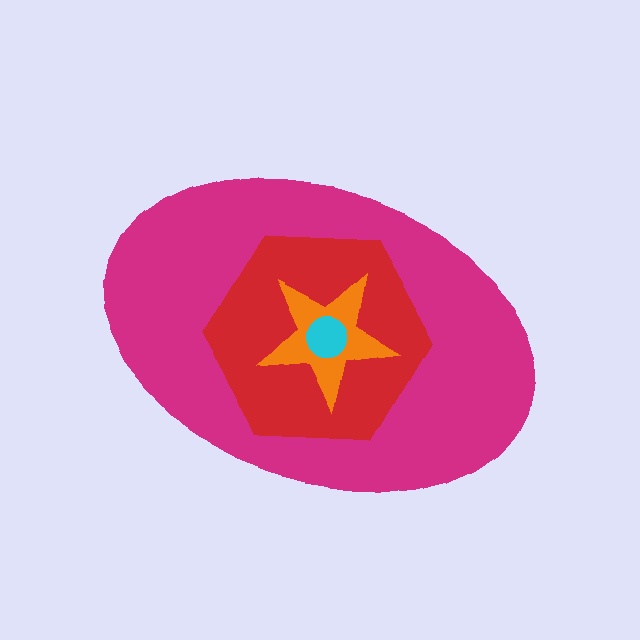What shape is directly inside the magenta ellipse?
The red hexagon.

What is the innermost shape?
The cyan circle.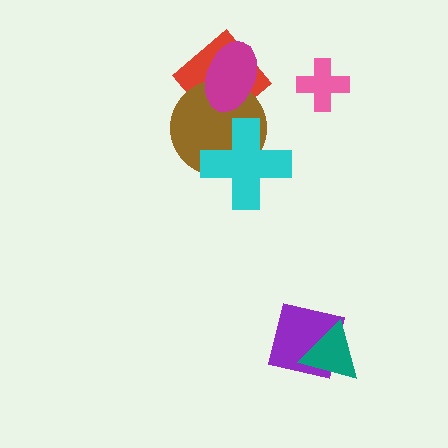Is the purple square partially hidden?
Yes, it is partially covered by another shape.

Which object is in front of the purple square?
The teal triangle is in front of the purple square.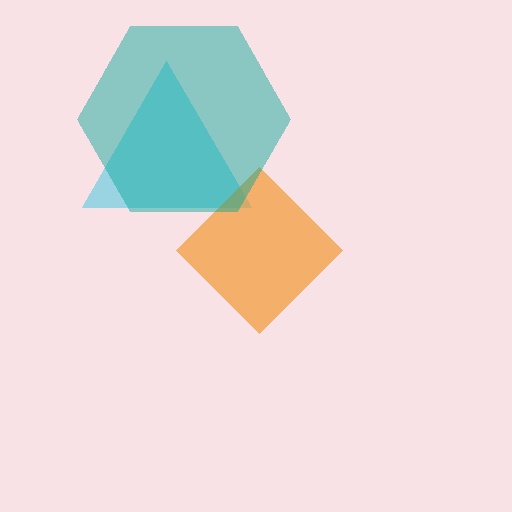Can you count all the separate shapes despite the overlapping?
Yes, there are 3 separate shapes.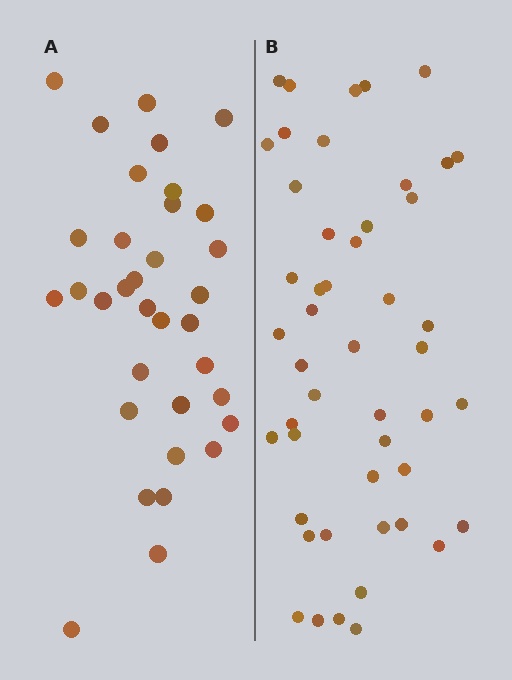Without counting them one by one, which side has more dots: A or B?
Region B (the right region) has more dots.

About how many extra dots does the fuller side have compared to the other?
Region B has approximately 15 more dots than region A.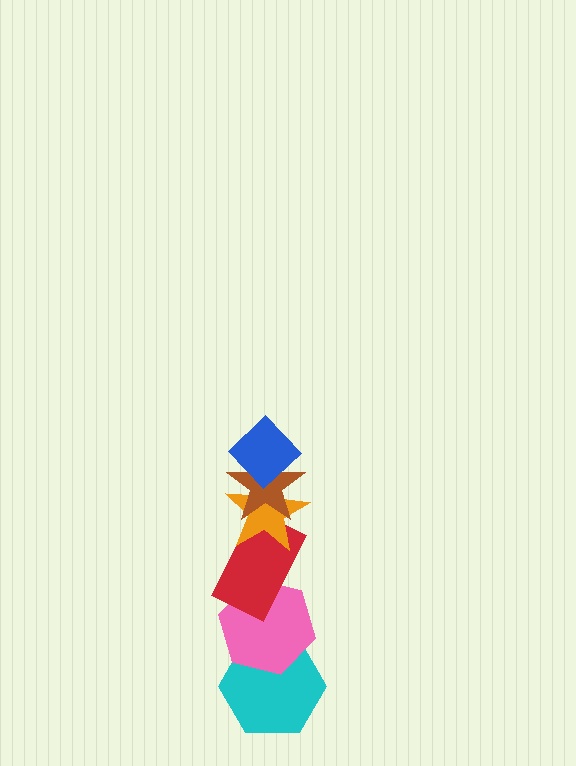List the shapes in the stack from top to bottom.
From top to bottom: the blue diamond, the brown star, the orange star, the red rectangle, the pink hexagon, the cyan hexagon.